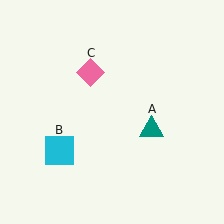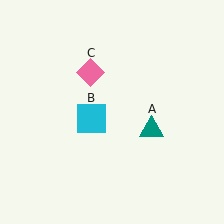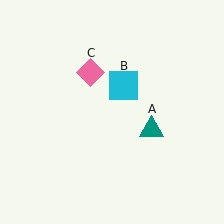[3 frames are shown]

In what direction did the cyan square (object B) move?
The cyan square (object B) moved up and to the right.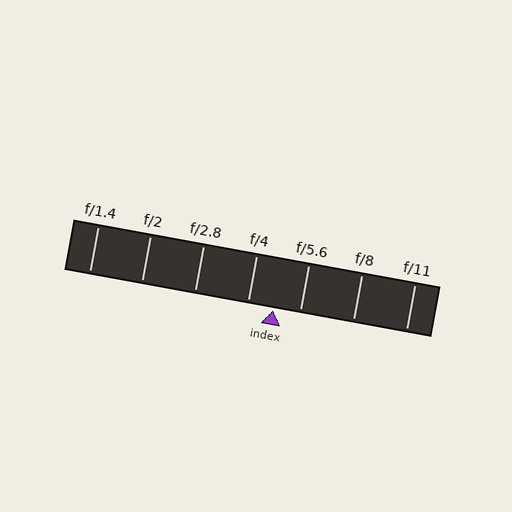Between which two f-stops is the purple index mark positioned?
The index mark is between f/4 and f/5.6.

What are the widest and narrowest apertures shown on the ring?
The widest aperture shown is f/1.4 and the narrowest is f/11.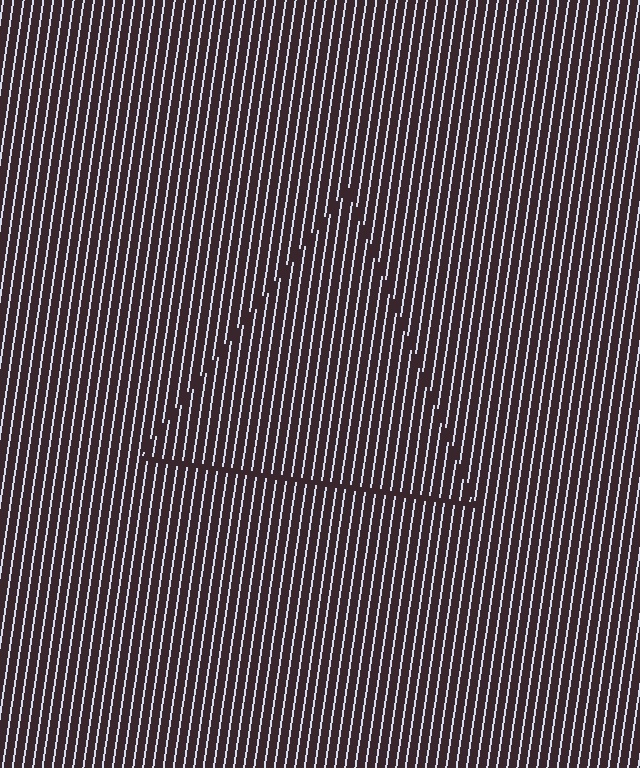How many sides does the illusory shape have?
3 sides — the line-ends trace a triangle.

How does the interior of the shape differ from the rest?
The interior of the shape contains the same grating, shifted by half a period — the contour is defined by the phase discontinuity where line-ends from the inner and outer gratings abut.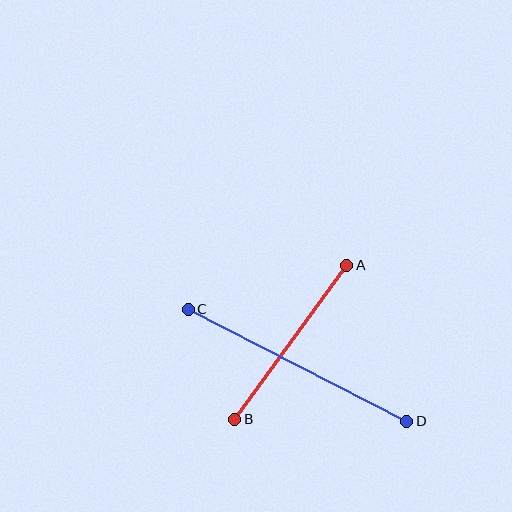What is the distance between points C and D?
The distance is approximately 246 pixels.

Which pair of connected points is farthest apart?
Points C and D are farthest apart.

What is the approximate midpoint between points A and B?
The midpoint is at approximately (291, 342) pixels.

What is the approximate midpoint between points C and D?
The midpoint is at approximately (297, 365) pixels.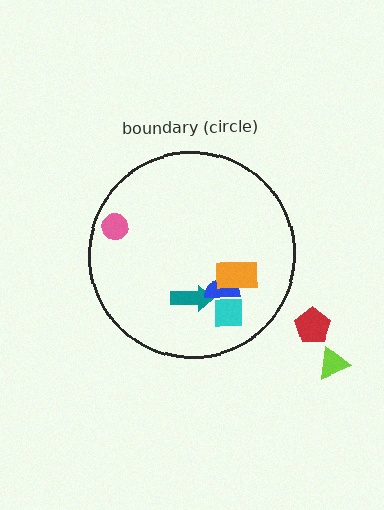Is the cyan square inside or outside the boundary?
Inside.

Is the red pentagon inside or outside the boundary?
Outside.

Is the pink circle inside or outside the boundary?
Inside.